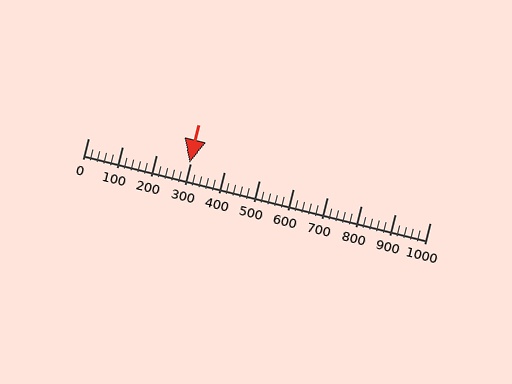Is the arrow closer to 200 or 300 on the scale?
The arrow is closer to 300.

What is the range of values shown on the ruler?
The ruler shows values from 0 to 1000.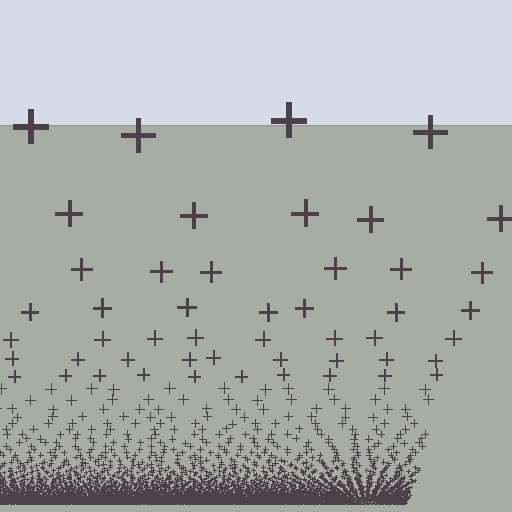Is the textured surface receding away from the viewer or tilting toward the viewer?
The surface appears to tilt toward the viewer. Texture elements get larger and sparser toward the top.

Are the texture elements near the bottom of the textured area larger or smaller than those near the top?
Smaller. The gradient is inverted — elements near the bottom are smaller and denser.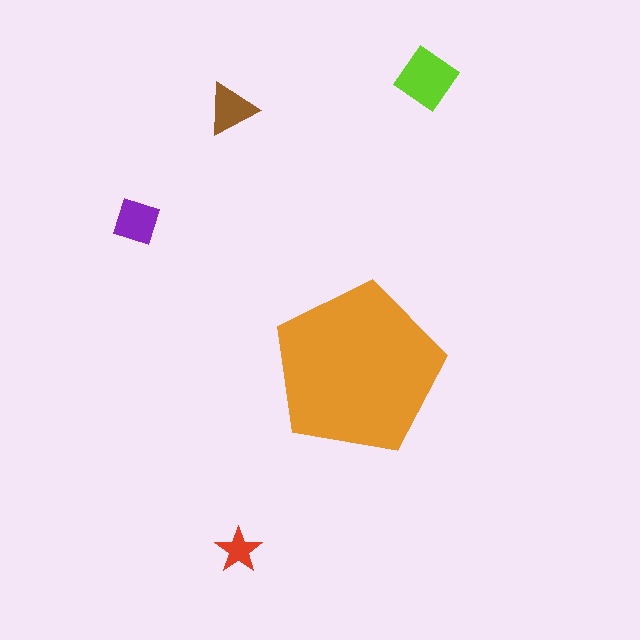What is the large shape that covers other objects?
An orange pentagon.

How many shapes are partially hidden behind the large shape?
0 shapes are partially hidden.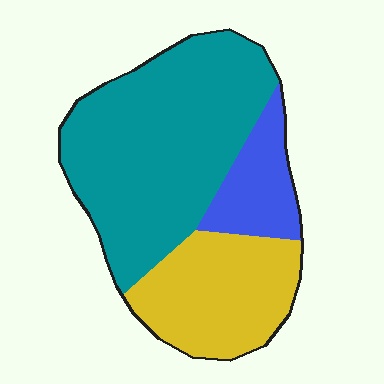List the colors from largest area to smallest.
From largest to smallest: teal, yellow, blue.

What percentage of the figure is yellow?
Yellow covers roughly 30% of the figure.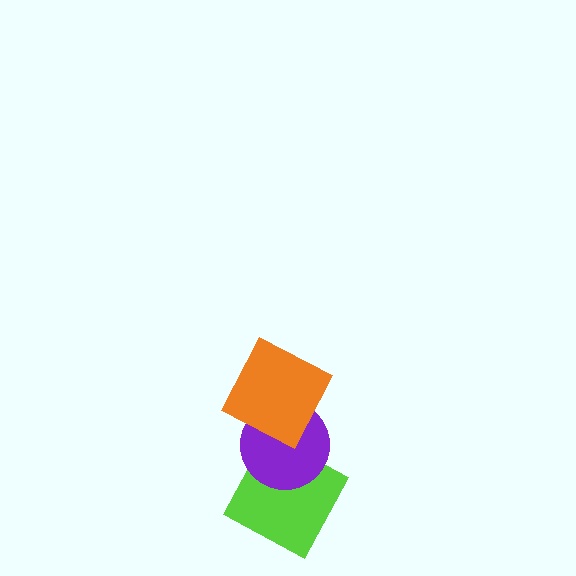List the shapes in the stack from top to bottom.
From top to bottom: the orange square, the purple circle, the lime square.